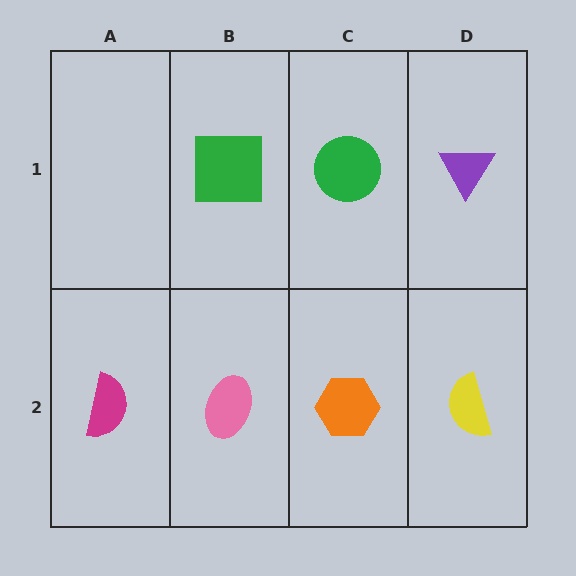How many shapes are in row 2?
4 shapes.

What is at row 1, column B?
A green square.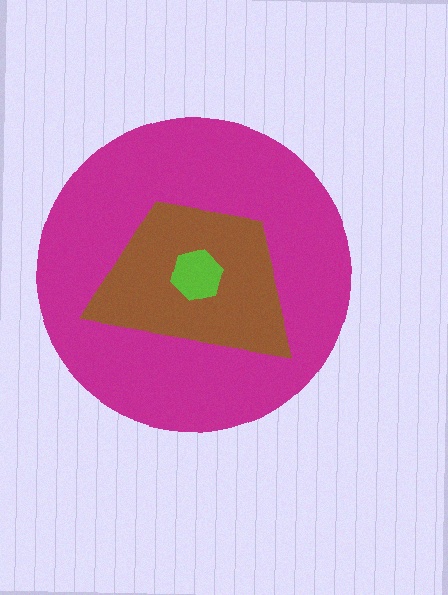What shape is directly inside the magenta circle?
The brown trapezoid.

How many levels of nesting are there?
3.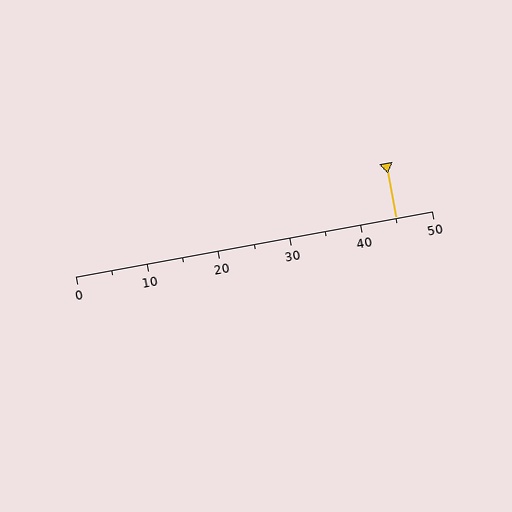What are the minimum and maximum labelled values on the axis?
The axis runs from 0 to 50.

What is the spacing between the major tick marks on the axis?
The major ticks are spaced 10 apart.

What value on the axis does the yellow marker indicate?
The marker indicates approximately 45.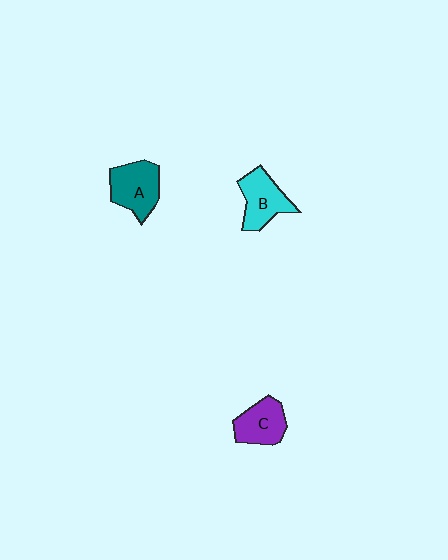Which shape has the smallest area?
Shape C (purple).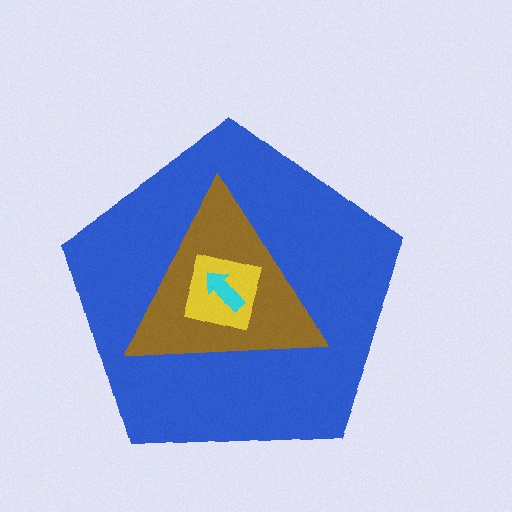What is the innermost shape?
The cyan arrow.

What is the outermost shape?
The blue pentagon.